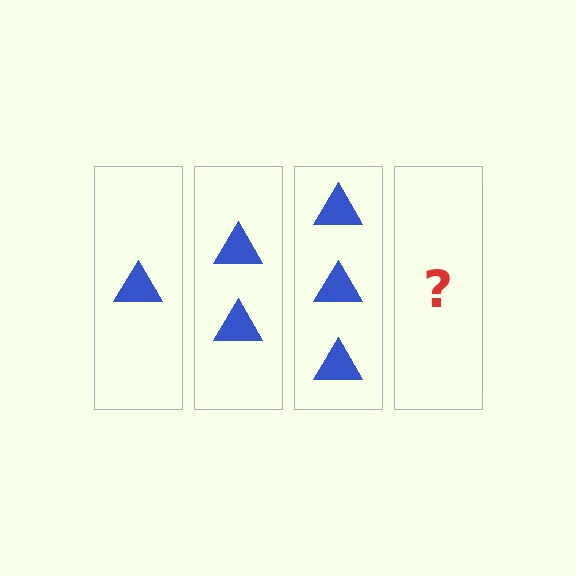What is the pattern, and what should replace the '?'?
The pattern is that each step adds one more triangle. The '?' should be 4 triangles.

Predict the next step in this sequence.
The next step is 4 triangles.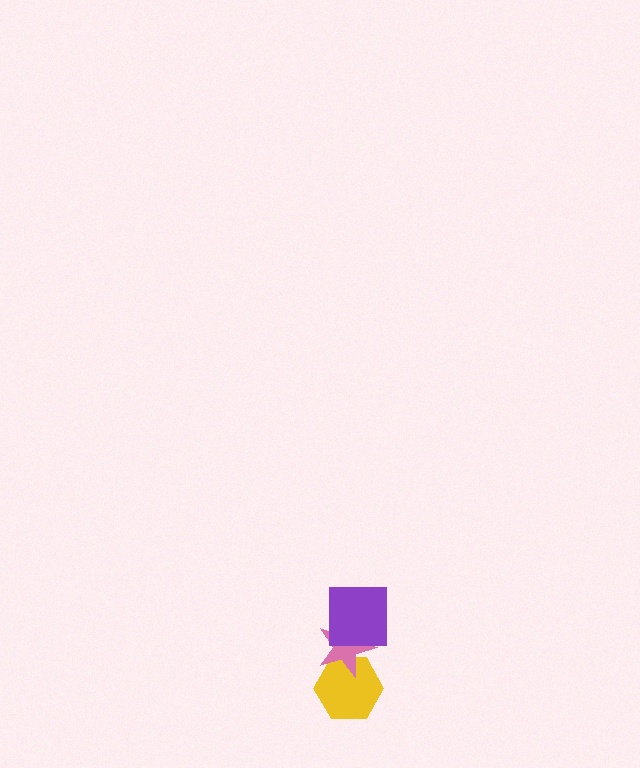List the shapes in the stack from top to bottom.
From top to bottom: the purple square, the pink star, the yellow hexagon.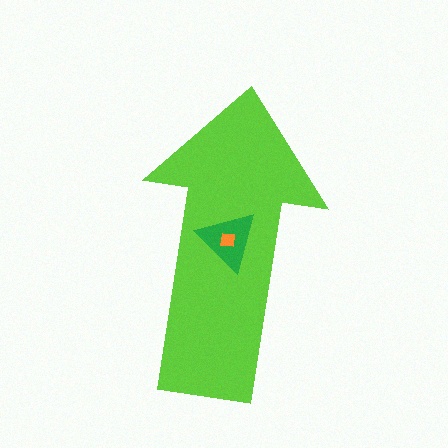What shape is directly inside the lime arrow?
The green triangle.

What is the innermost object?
The orange square.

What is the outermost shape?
The lime arrow.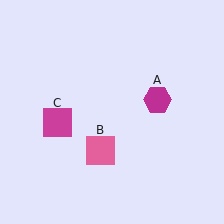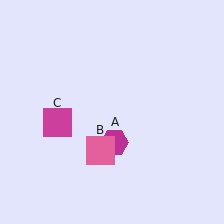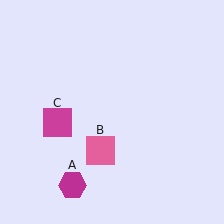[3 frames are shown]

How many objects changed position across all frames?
1 object changed position: magenta hexagon (object A).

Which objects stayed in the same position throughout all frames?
Pink square (object B) and magenta square (object C) remained stationary.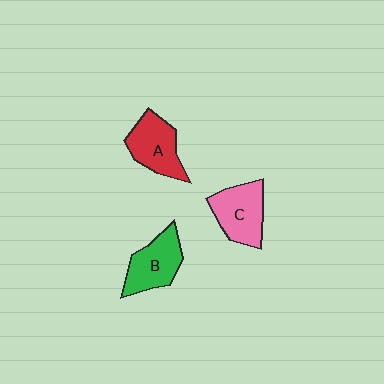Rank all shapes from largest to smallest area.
From largest to smallest: C (pink), A (red), B (green).